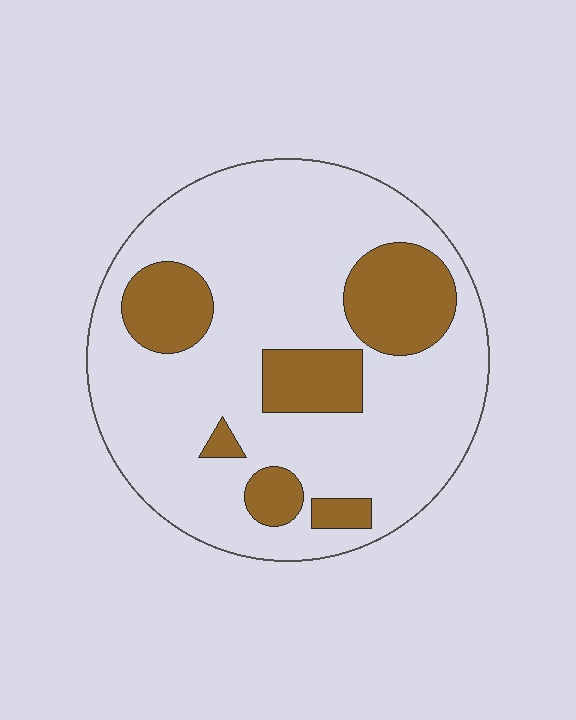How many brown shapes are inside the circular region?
6.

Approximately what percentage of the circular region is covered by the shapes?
Approximately 25%.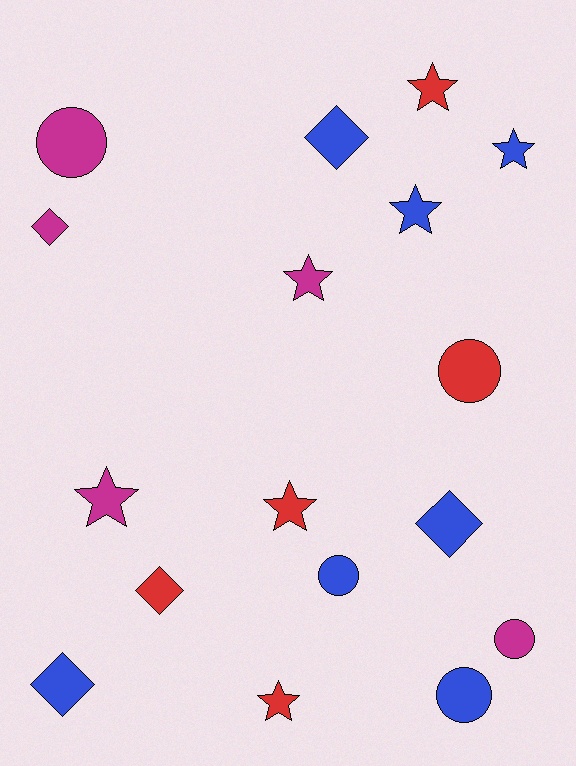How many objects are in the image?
There are 17 objects.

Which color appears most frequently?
Blue, with 7 objects.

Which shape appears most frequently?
Star, with 7 objects.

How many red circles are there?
There is 1 red circle.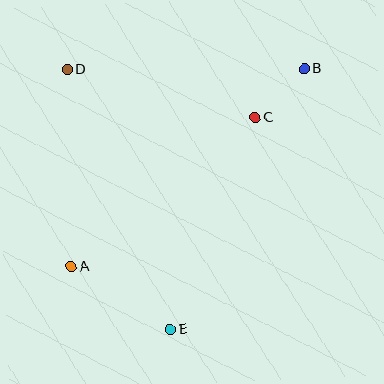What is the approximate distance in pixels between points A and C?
The distance between A and C is approximately 237 pixels.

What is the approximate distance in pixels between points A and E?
The distance between A and E is approximately 118 pixels.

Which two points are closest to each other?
Points B and C are closest to each other.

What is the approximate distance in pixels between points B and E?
The distance between B and E is approximately 293 pixels.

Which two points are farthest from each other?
Points A and B are farthest from each other.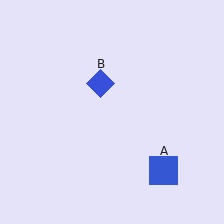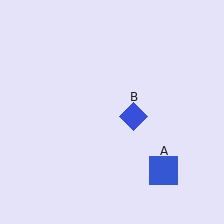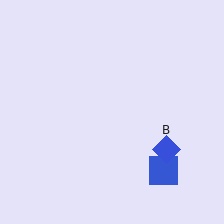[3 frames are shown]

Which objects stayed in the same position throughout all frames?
Blue square (object A) remained stationary.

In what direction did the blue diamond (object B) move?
The blue diamond (object B) moved down and to the right.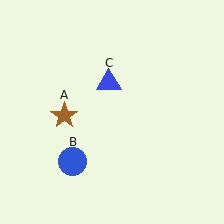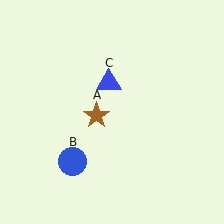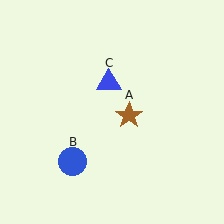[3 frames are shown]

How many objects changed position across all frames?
1 object changed position: brown star (object A).